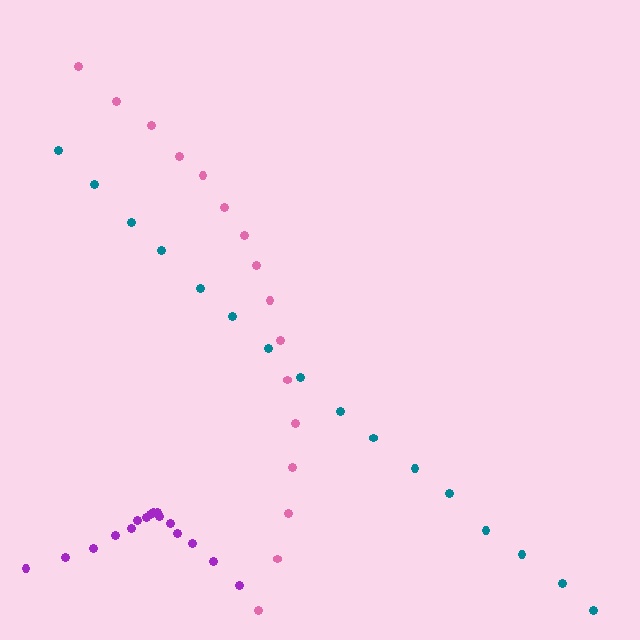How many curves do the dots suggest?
There are 3 distinct paths.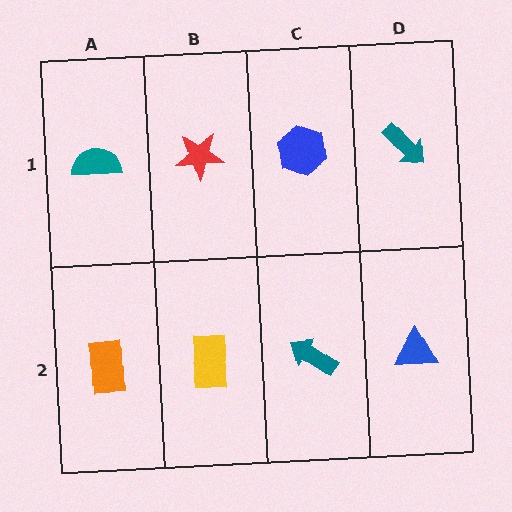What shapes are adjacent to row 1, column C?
A teal arrow (row 2, column C), a red star (row 1, column B), a teal arrow (row 1, column D).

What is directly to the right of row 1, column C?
A teal arrow.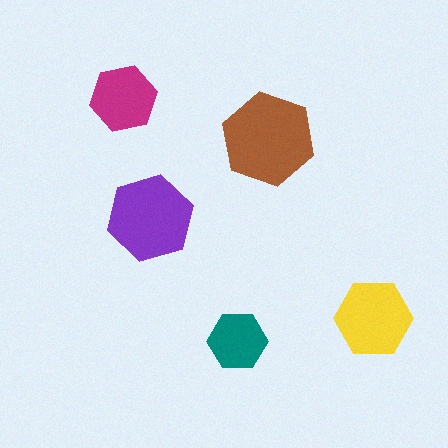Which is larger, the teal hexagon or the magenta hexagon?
The magenta one.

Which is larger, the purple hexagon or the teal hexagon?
The purple one.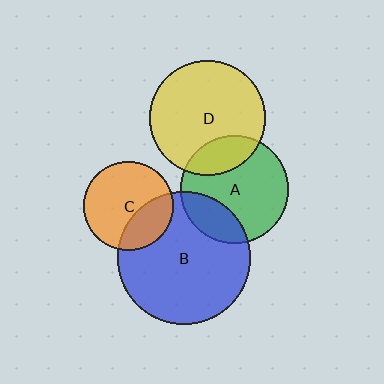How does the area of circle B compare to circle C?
Approximately 2.2 times.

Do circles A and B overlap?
Yes.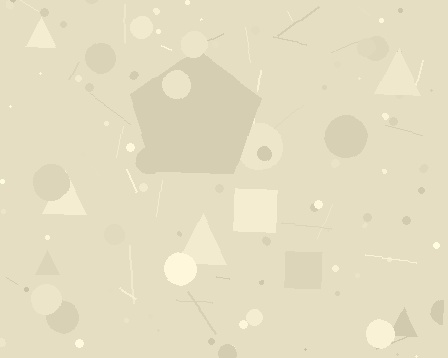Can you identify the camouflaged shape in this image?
The camouflaged shape is a pentagon.